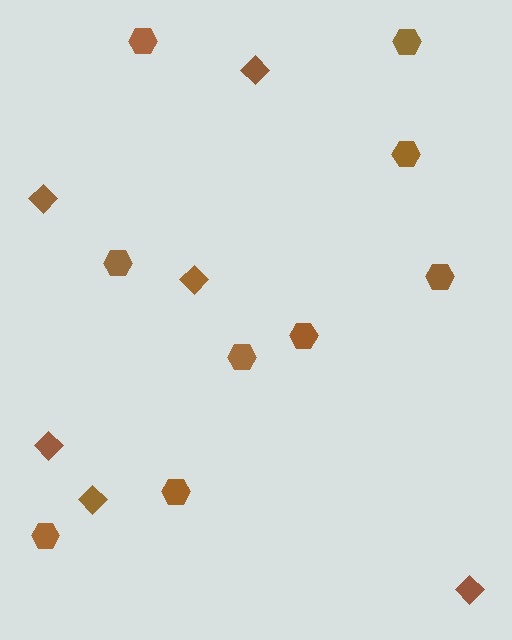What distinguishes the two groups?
There are 2 groups: one group of hexagons (9) and one group of diamonds (6).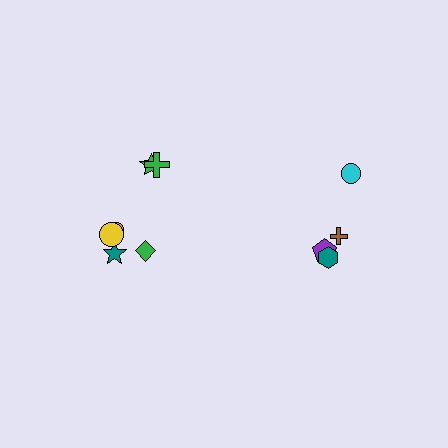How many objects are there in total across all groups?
There are 10 objects.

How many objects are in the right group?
There are 4 objects.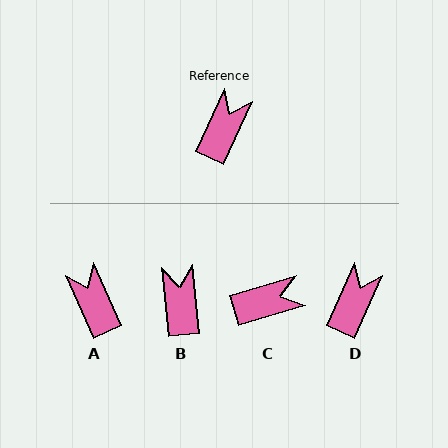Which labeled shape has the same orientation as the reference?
D.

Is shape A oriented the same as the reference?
No, it is off by about 48 degrees.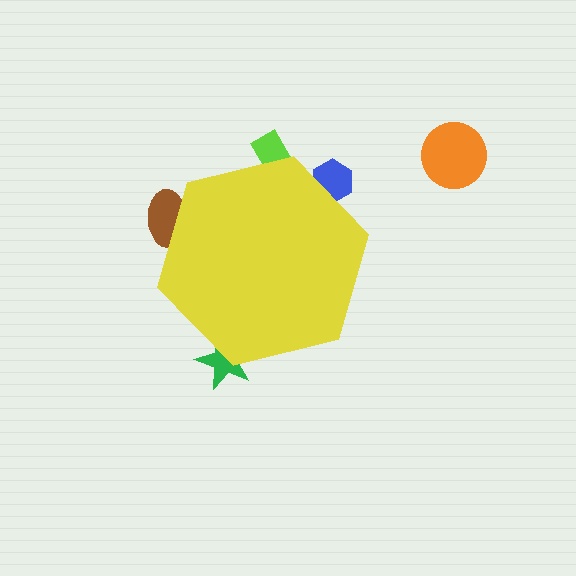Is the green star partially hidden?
Yes, the green star is partially hidden behind the yellow hexagon.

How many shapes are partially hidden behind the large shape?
4 shapes are partially hidden.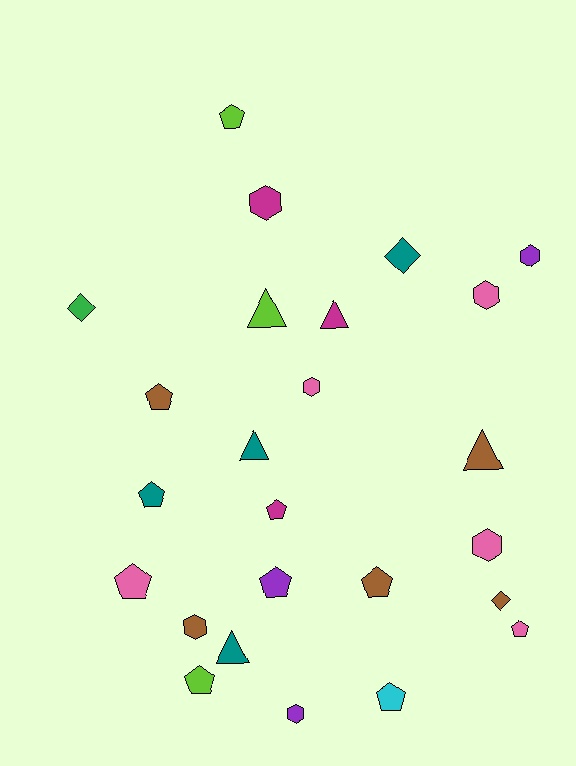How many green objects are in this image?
There is 1 green object.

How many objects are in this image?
There are 25 objects.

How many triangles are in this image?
There are 5 triangles.